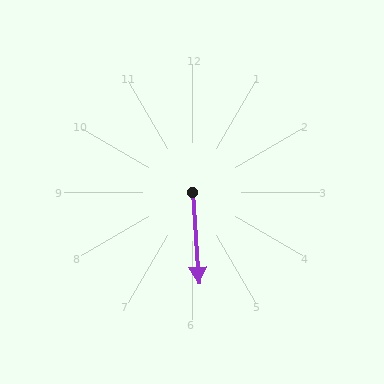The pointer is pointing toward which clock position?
Roughly 6 o'clock.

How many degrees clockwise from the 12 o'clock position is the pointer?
Approximately 176 degrees.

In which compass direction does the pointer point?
South.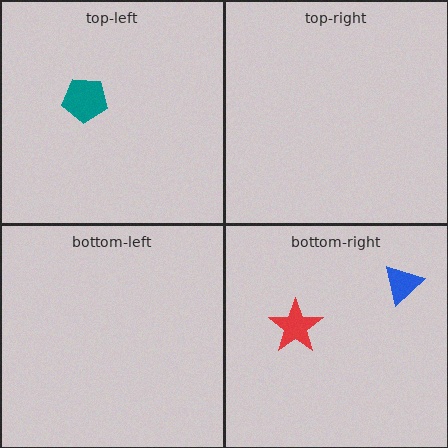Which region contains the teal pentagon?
The top-left region.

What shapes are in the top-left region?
The teal pentagon.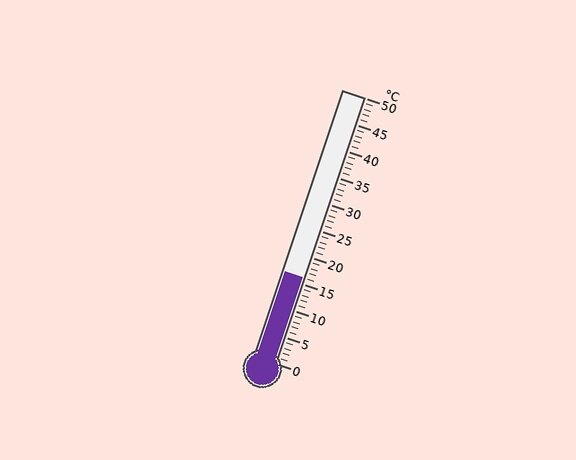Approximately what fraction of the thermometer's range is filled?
The thermometer is filled to approximately 30% of its range.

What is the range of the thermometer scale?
The thermometer scale ranges from 0°C to 50°C.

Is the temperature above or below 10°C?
The temperature is above 10°C.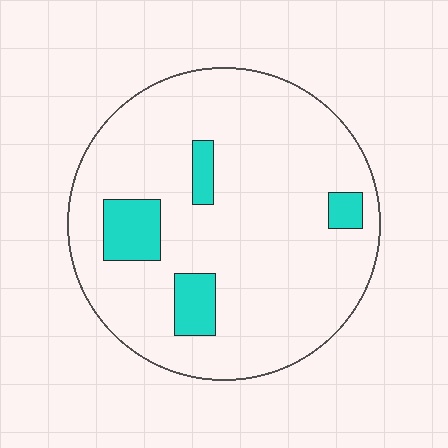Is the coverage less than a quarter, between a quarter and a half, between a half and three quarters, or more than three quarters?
Less than a quarter.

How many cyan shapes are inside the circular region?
4.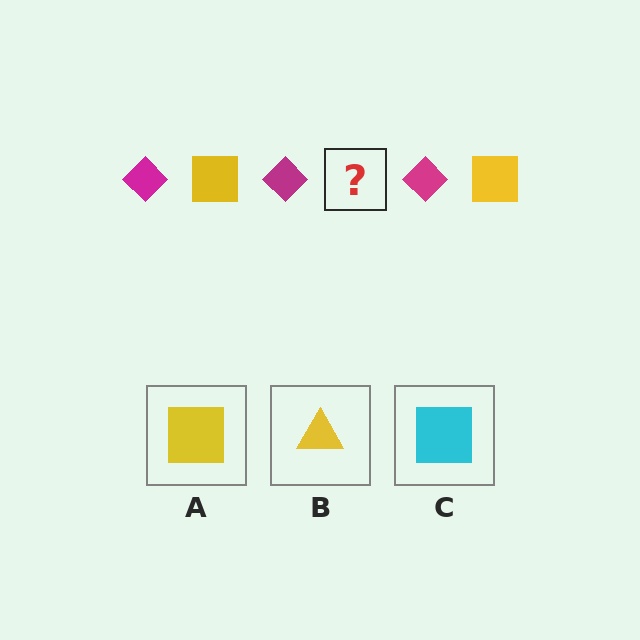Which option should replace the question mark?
Option A.